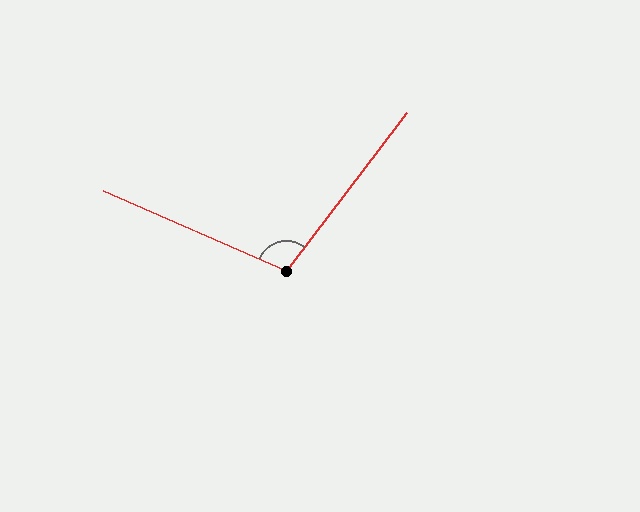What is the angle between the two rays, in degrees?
Approximately 104 degrees.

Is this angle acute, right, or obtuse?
It is obtuse.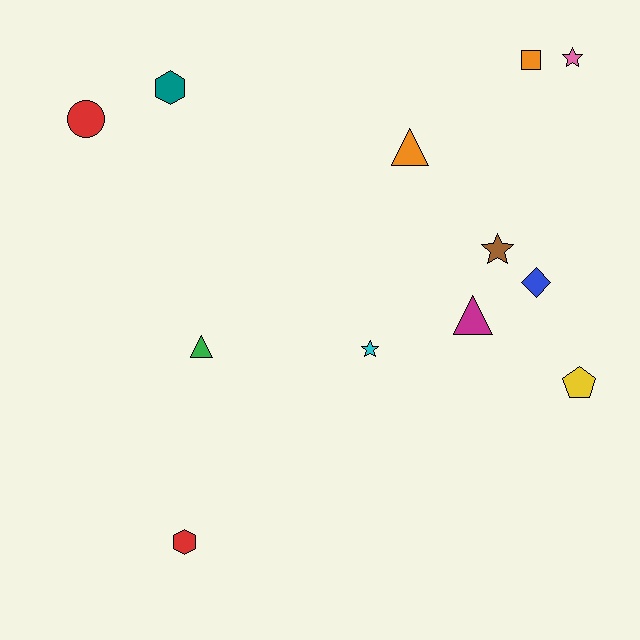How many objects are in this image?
There are 12 objects.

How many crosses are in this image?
There are no crosses.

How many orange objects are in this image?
There are 2 orange objects.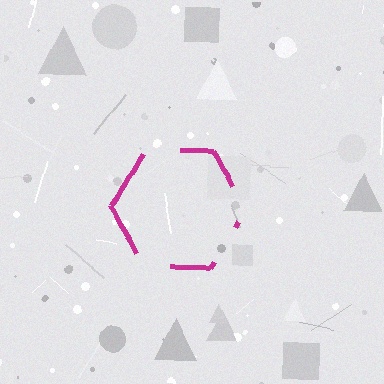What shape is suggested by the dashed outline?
The dashed outline suggests a hexagon.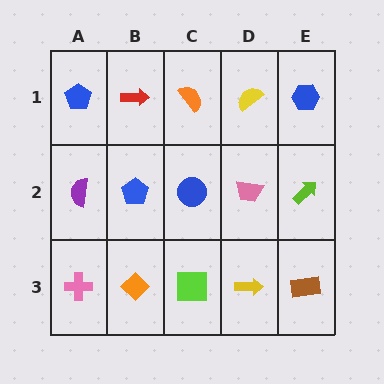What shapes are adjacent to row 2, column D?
A yellow semicircle (row 1, column D), a yellow arrow (row 3, column D), a blue circle (row 2, column C), a lime arrow (row 2, column E).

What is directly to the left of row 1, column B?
A blue pentagon.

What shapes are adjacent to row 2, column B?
A red arrow (row 1, column B), an orange diamond (row 3, column B), a purple semicircle (row 2, column A), a blue circle (row 2, column C).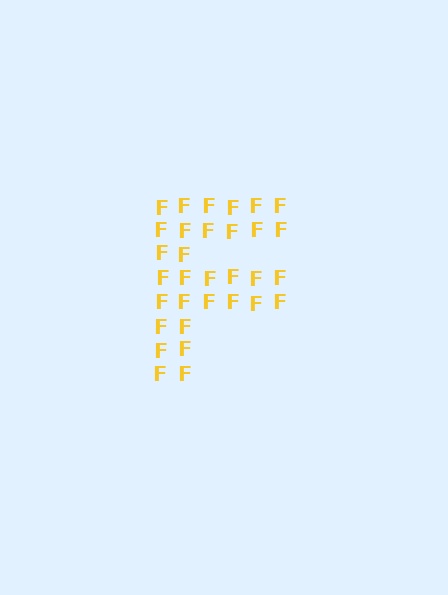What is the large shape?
The large shape is the letter F.